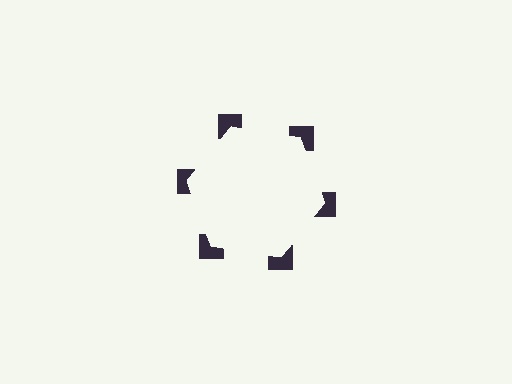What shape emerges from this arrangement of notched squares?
An illusory hexagon — its edges are inferred from the aligned wedge cuts in the notched squares, not physically drawn.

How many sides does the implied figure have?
6 sides.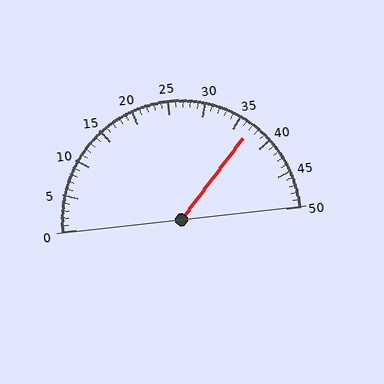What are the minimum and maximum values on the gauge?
The gauge ranges from 0 to 50.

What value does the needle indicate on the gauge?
The needle indicates approximately 37.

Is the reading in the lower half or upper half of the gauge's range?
The reading is in the upper half of the range (0 to 50).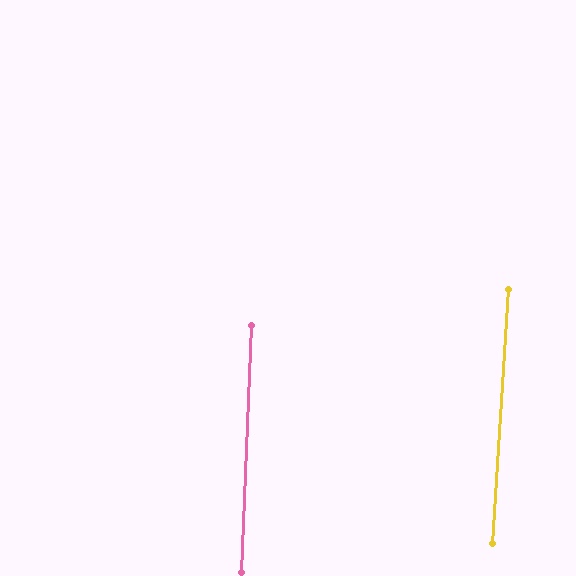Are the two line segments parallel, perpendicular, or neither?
Parallel — their directions differ by only 1.4°.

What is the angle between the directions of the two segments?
Approximately 1 degree.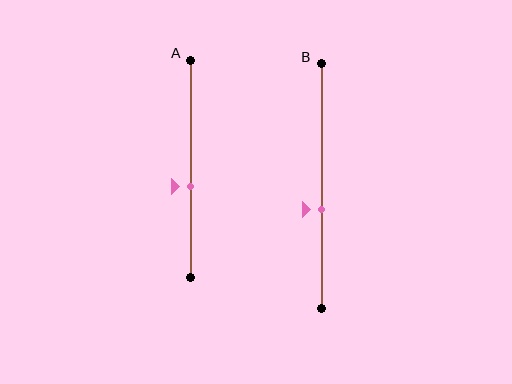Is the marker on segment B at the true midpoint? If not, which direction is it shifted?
No, the marker on segment B is shifted downward by about 10% of the segment length.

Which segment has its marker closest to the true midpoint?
Segment A has its marker closest to the true midpoint.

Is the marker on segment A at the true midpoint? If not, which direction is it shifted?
No, the marker on segment A is shifted downward by about 8% of the segment length.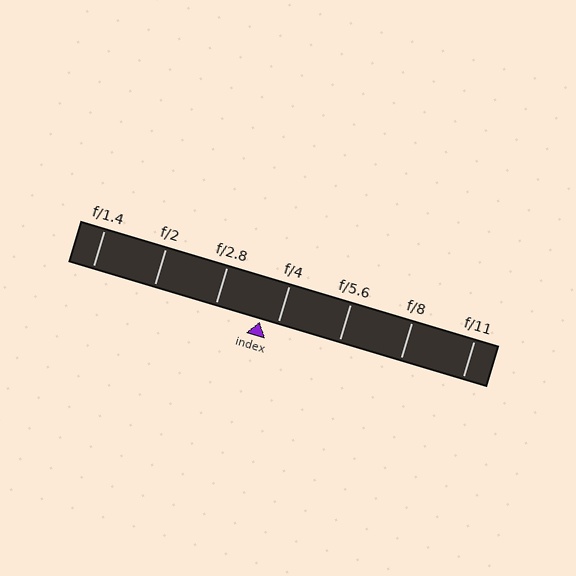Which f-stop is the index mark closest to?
The index mark is closest to f/4.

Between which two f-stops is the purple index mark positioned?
The index mark is between f/2.8 and f/4.